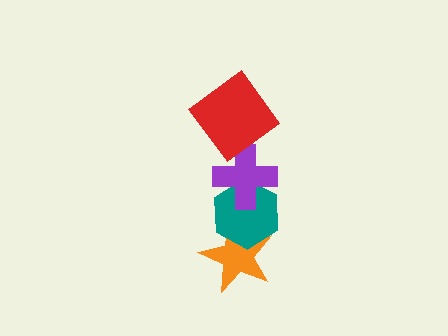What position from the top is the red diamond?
The red diamond is 1st from the top.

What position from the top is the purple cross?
The purple cross is 2nd from the top.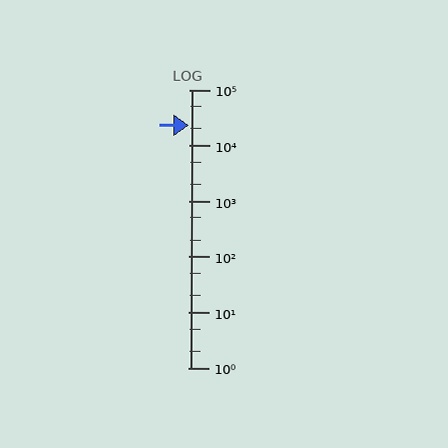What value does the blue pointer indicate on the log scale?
The pointer indicates approximately 23000.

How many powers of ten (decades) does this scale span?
The scale spans 5 decades, from 1 to 100000.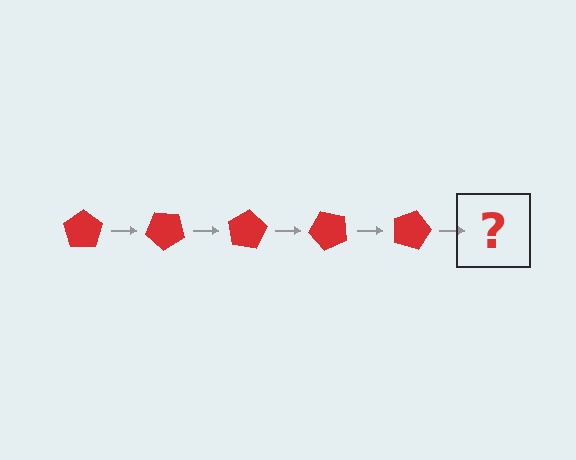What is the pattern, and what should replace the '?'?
The pattern is that the pentagon rotates 40 degrees each step. The '?' should be a red pentagon rotated 200 degrees.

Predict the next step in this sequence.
The next step is a red pentagon rotated 200 degrees.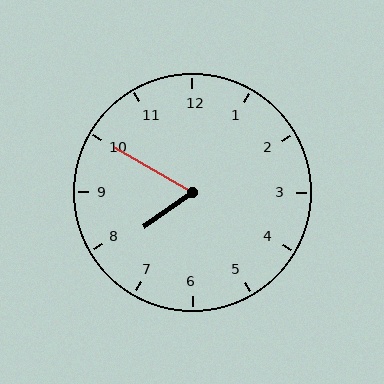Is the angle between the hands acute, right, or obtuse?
It is acute.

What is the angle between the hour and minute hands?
Approximately 65 degrees.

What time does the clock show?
7:50.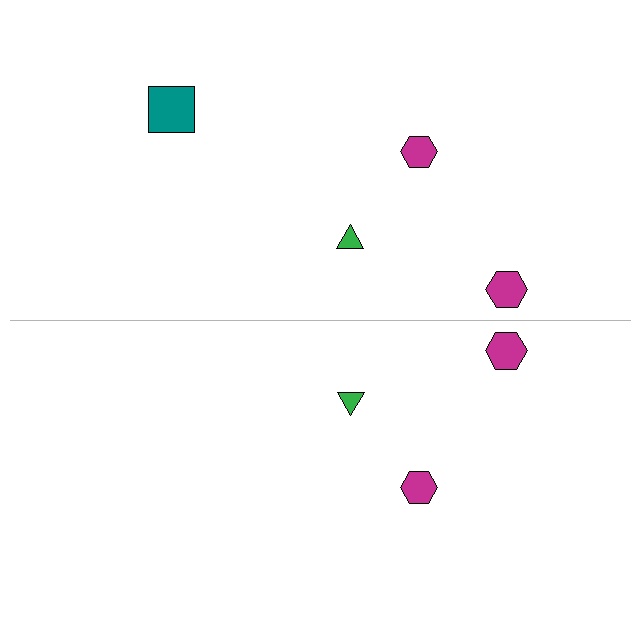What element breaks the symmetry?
A teal square is missing from the bottom side.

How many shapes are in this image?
There are 7 shapes in this image.